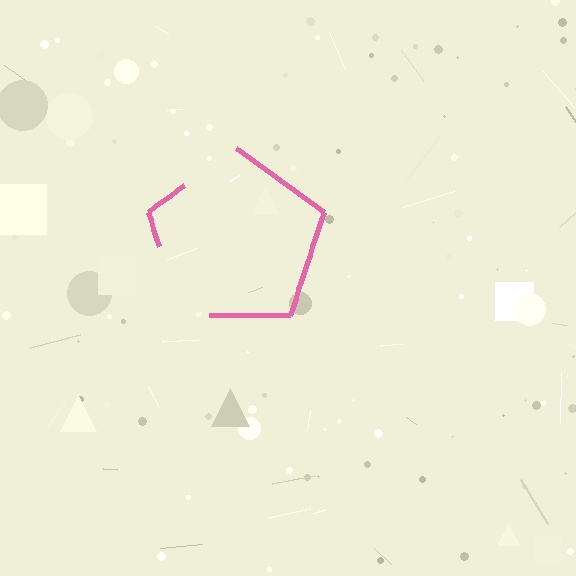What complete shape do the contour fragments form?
The contour fragments form a pentagon.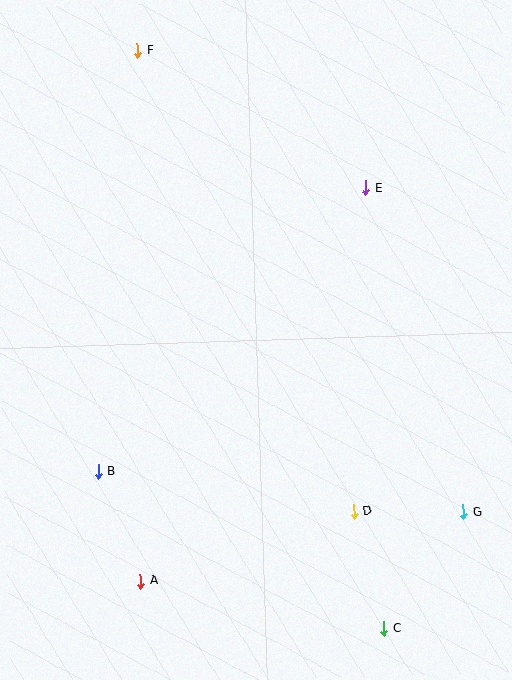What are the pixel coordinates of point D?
Point D is at (354, 511).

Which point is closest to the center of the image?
Point E at (366, 188) is closest to the center.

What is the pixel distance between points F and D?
The distance between F and D is 509 pixels.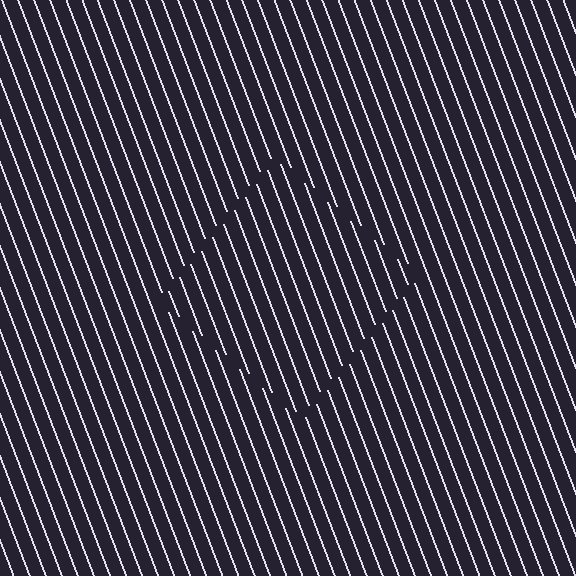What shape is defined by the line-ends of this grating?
An illusory square. The interior of the shape contains the same grating, shifted by half a period — the contour is defined by the phase discontinuity where line-ends from the inner and outer gratings abut.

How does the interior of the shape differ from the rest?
The interior of the shape contains the same grating, shifted by half a period — the contour is defined by the phase discontinuity where line-ends from the inner and outer gratings abut.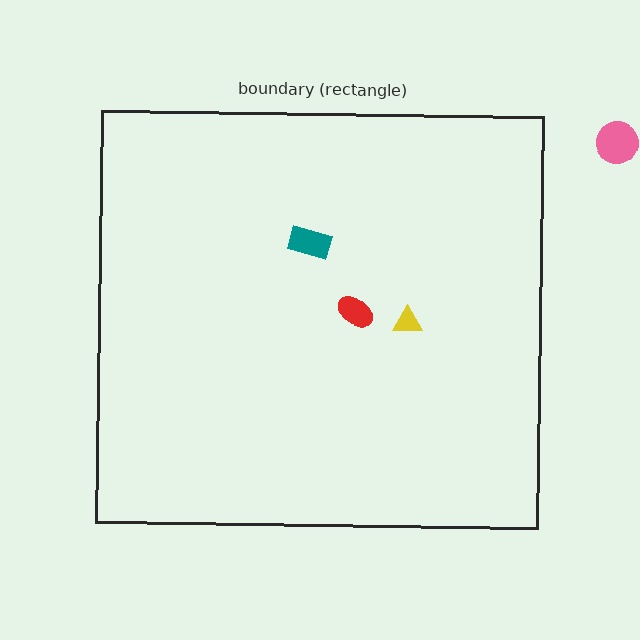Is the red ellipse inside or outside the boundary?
Inside.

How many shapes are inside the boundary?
3 inside, 1 outside.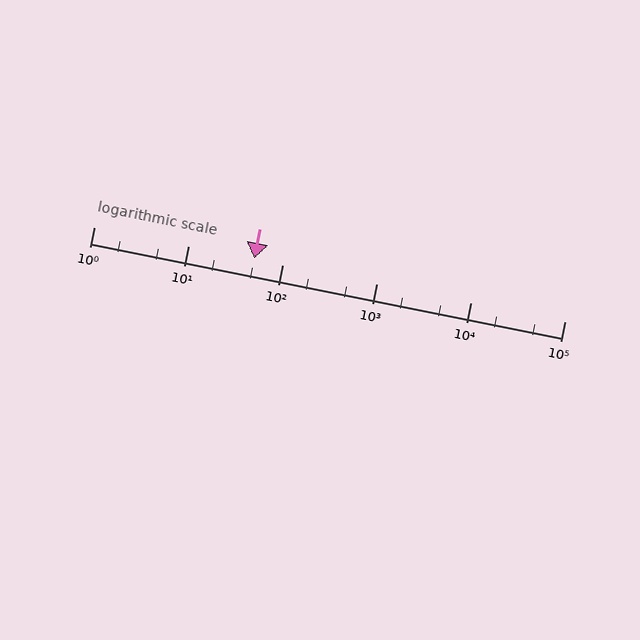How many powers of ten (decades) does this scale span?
The scale spans 5 decades, from 1 to 100000.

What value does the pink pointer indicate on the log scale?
The pointer indicates approximately 51.